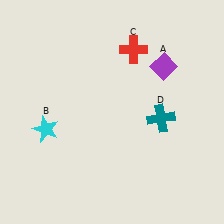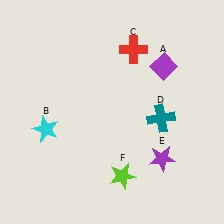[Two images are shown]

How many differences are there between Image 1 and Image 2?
There are 2 differences between the two images.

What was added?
A purple star (E), a lime star (F) were added in Image 2.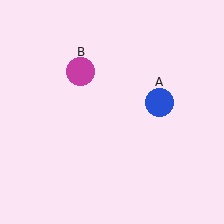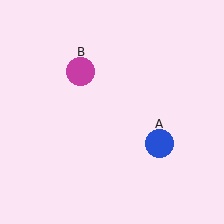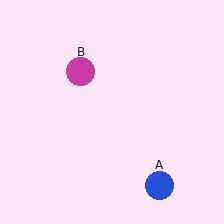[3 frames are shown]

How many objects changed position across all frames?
1 object changed position: blue circle (object A).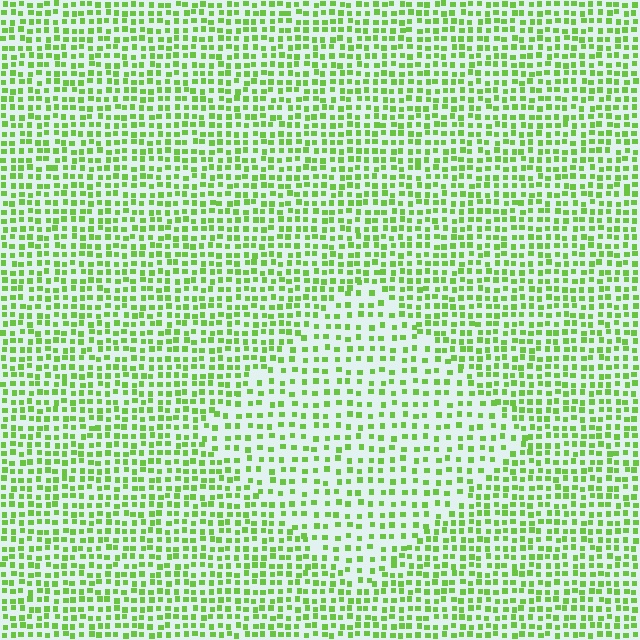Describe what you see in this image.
The image contains small lime elements arranged at two different densities. A diamond-shaped region is visible where the elements are less densely packed than the surrounding area.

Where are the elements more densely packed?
The elements are more densely packed outside the diamond boundary.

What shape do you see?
I see a diamond.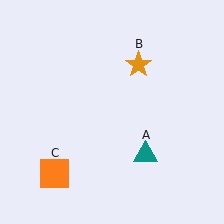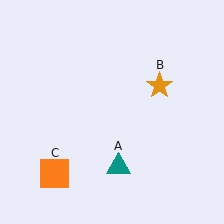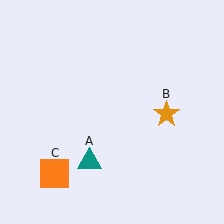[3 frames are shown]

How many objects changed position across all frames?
2 objects changed position: teal triangle (object A), orange star (object B).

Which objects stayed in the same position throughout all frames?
Orange square (object C) remained stationary.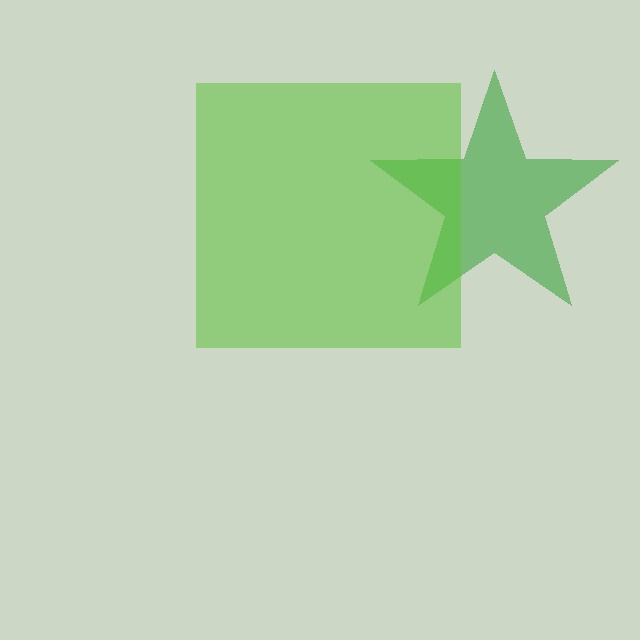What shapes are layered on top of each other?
The layered shapes are: a green star, a lime square.